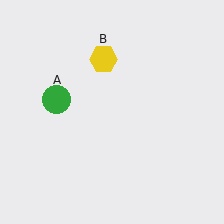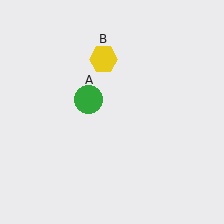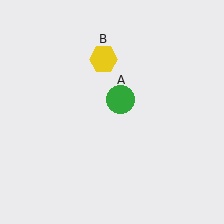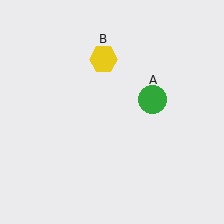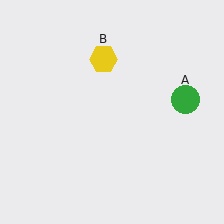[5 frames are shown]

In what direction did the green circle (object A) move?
The green circle (object A) moved right.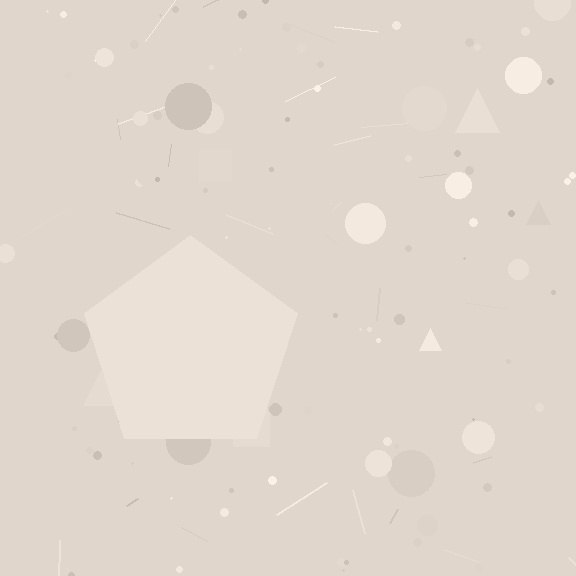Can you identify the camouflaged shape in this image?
The camouflaged shape is a pentagon.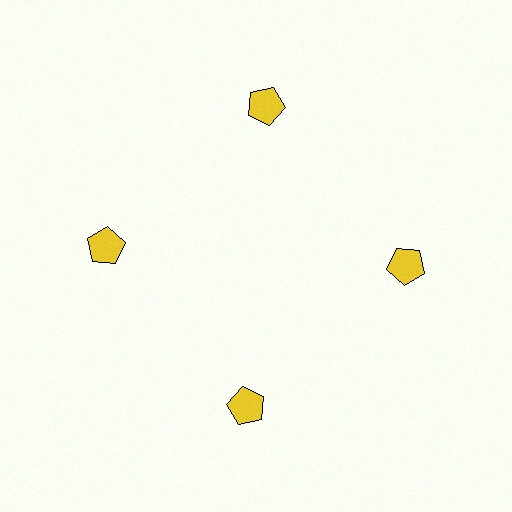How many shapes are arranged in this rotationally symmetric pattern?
There are 4 shapes, arranged in 4 groups of 1.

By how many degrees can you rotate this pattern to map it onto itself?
The pattern maps onto itself every 90 degrees of rotation.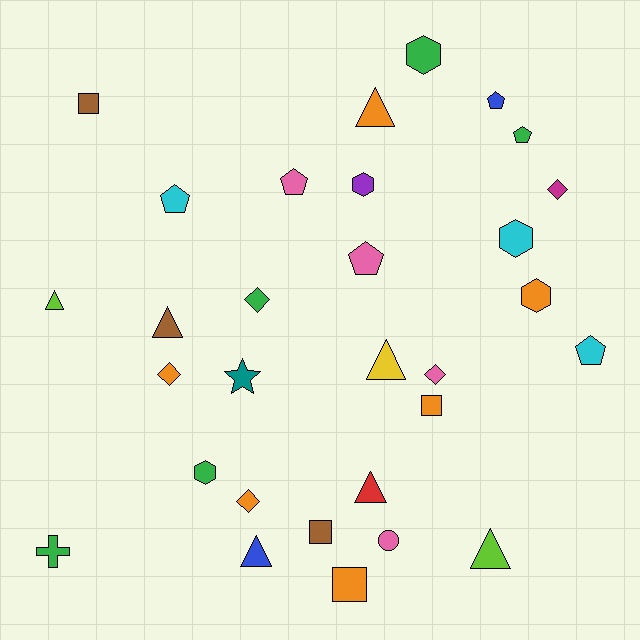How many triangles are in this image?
There are 7 triangles.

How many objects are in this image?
There are 30 objects.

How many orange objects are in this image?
There are 6 orange objects.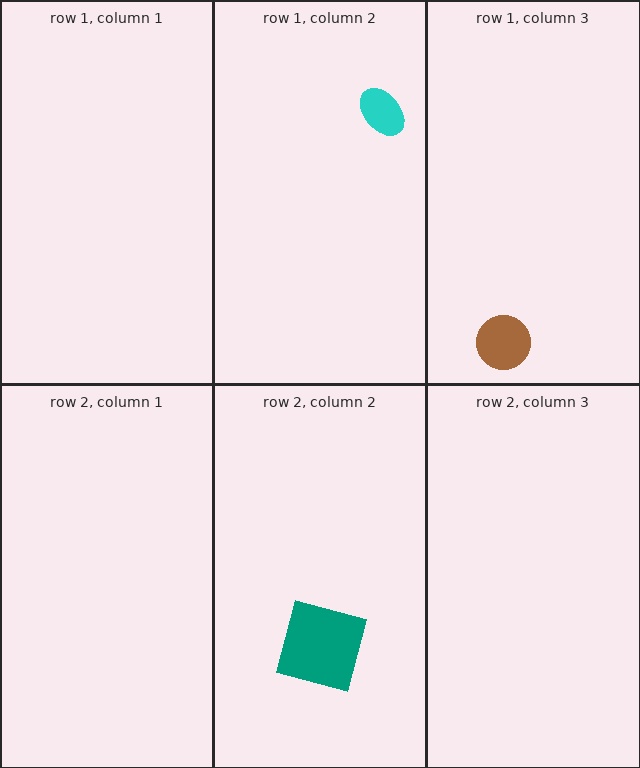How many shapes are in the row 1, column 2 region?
1.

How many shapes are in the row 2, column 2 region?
1.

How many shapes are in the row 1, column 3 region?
1.